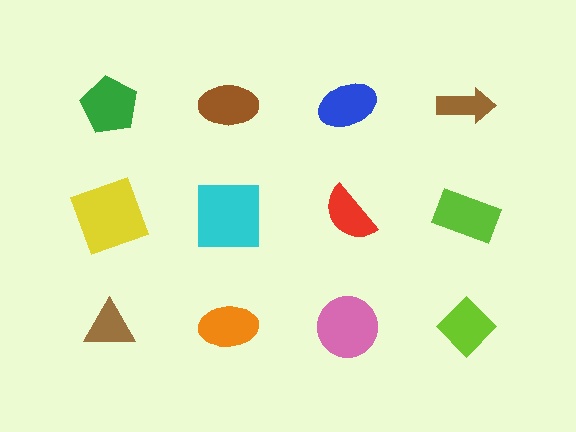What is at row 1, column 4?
A brown arrow.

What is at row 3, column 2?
An orange ellipse.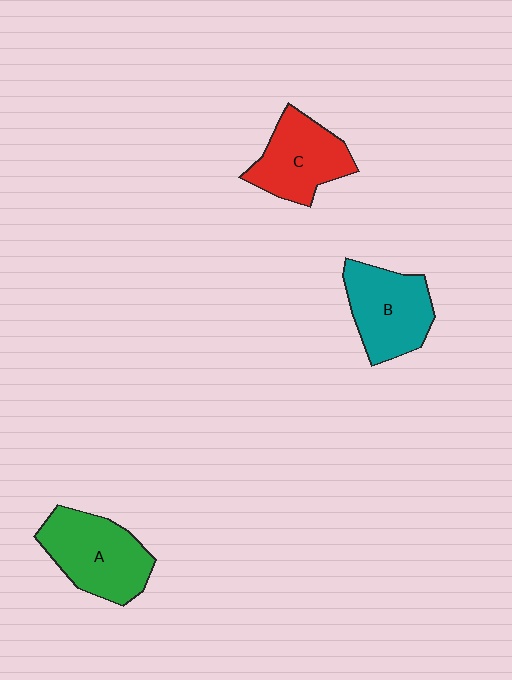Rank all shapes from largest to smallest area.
From largest to smallest: A (green), B (teal), C (red).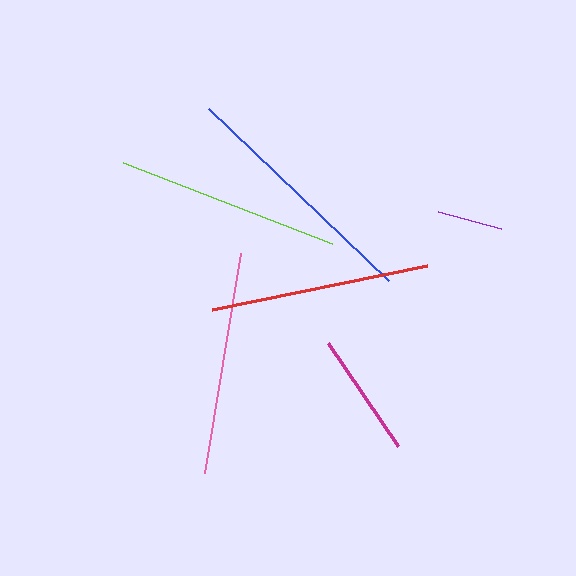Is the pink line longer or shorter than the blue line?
The blue line is longer than the pink line.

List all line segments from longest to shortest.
From longest to shortest: blue, lime, pink, red, magenta, purple.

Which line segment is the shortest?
The purple line is the shortest at approximately 65 pixels.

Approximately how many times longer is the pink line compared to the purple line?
The pink line is approximately 3.4 times the length of the purple line.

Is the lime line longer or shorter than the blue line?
The blue line is longer than the lime line.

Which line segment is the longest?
The blue line is the longest at approximately 248 pixels.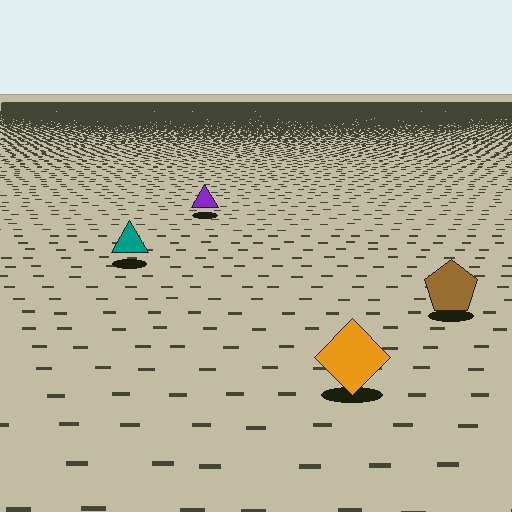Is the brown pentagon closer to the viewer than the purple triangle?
Yes. The brown pentagon is closer — you can tell from the texture gradient: the ground texture is coarser near it.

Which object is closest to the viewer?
The orange diamond is closest. The texture marks near it are larger and more spread out.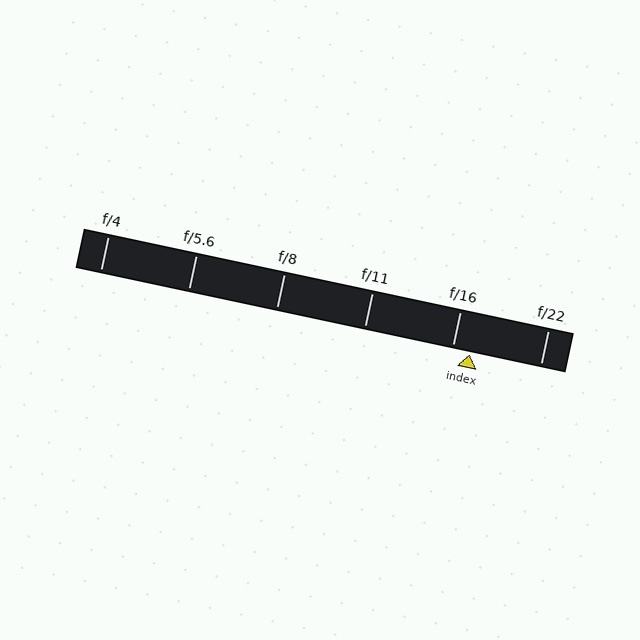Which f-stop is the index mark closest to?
The index mark is closest to f/16.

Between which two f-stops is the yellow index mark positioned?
The index mark is between f/16 and f/22.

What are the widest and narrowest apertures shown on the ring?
The widest aperture shown is f/4 and the narrowest is f/22.